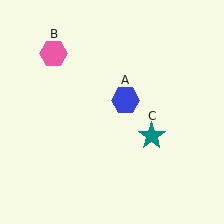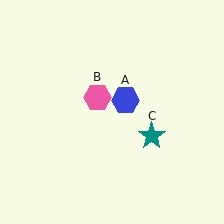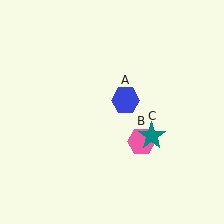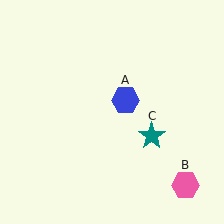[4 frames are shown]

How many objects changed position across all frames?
1 object changed position: pink hexagon (object B).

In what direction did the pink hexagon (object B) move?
The pink hexagon (object B) moved down and to the right.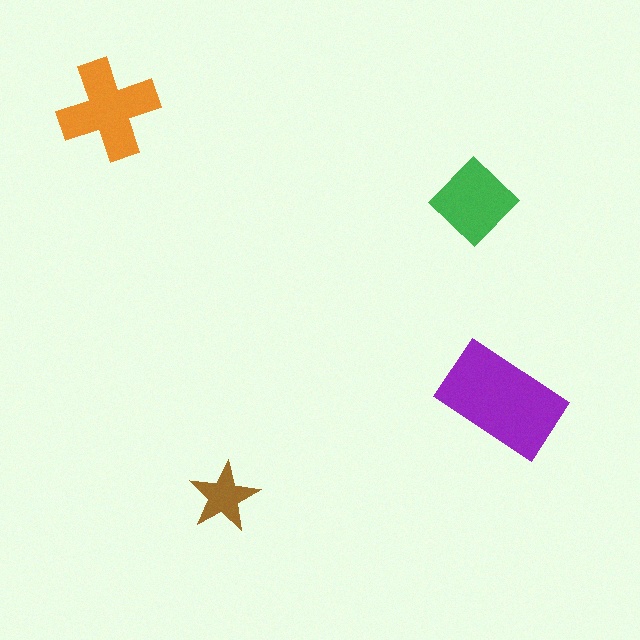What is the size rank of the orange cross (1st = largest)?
2nd.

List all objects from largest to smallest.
The purple rectangle, the orange cross, the green diamond, the brown star.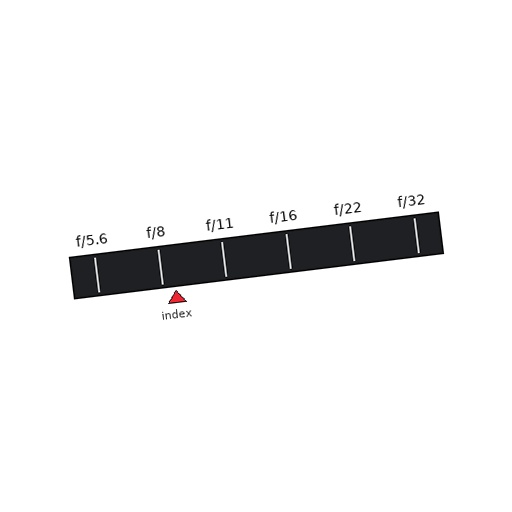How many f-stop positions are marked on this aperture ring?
There are 6 f-stop positions marked.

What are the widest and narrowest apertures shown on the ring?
The widest aperture shown is f/5.6 and the narrowest is f/32.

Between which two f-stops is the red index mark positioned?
The index mark is between f/8 and f/11.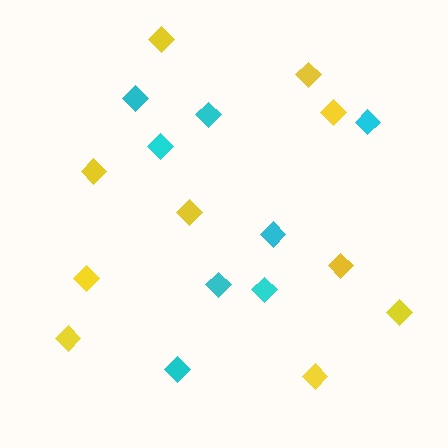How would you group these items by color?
There are 2 groups: one group of yellow diamonds (10) and one group of cyan diamonds (8).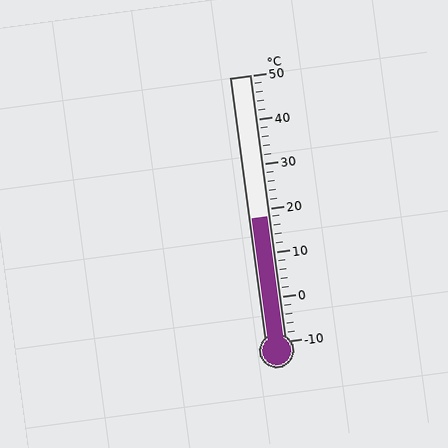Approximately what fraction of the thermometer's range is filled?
The thermometer is filled to approximately 45% of its range.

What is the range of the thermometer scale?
The thermometer scale ranges from -10°C to 50°C.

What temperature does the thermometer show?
The thermometer shows approximately 18°C.